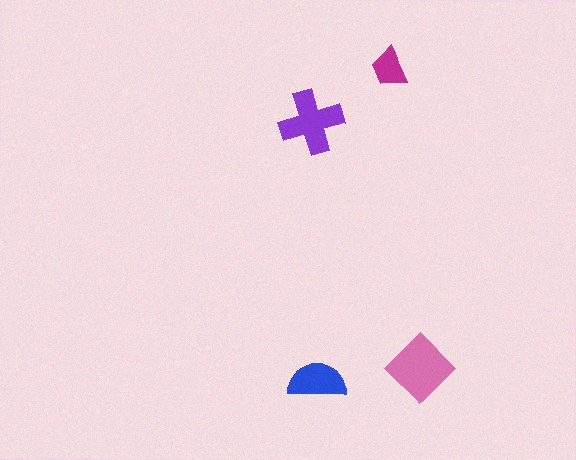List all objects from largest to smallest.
The pink diamond, the purple cross, the blue semicircle, the magenta trapezoid.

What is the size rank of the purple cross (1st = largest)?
2nd.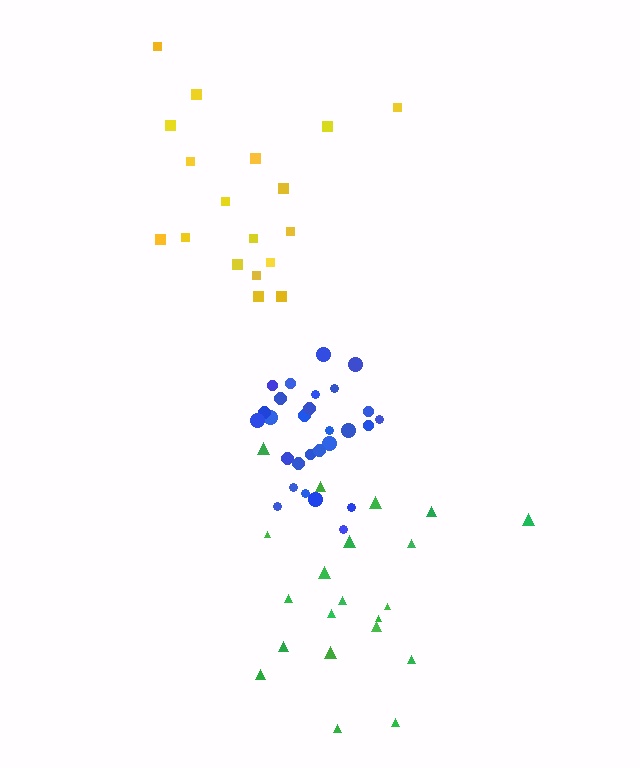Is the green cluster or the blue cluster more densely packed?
Blue.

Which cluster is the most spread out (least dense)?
Yellow.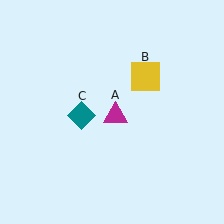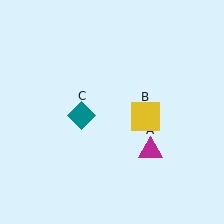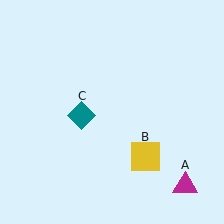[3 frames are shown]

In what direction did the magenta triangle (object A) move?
The magenta triangle (object A) moved down and to the right.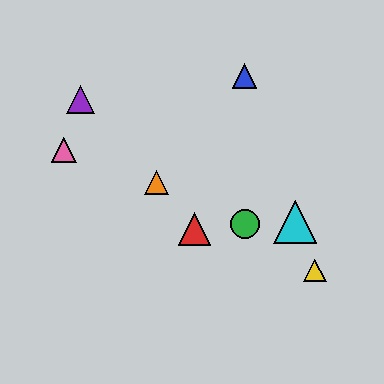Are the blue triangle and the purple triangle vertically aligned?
No, the blue triangle is at x≈245 and the purple triangle is at x≈81.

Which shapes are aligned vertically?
The blue triangle, the green circle are aligned vertically.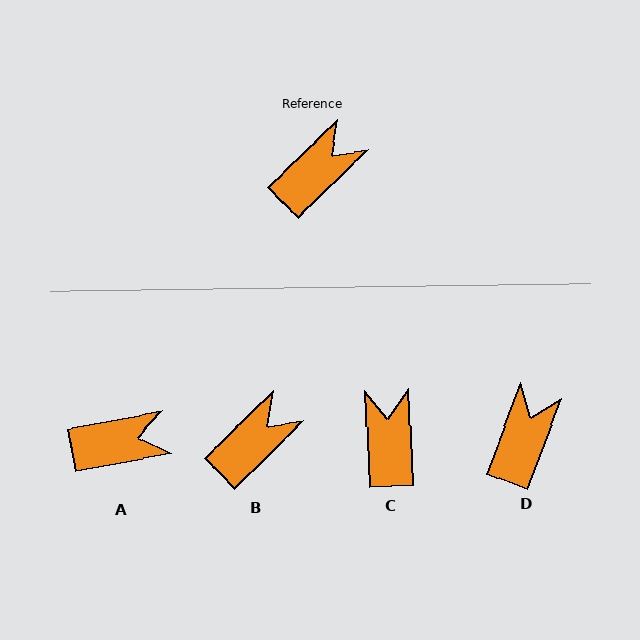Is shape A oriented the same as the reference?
No, it is off by about 34 degrees.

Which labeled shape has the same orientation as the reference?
B.